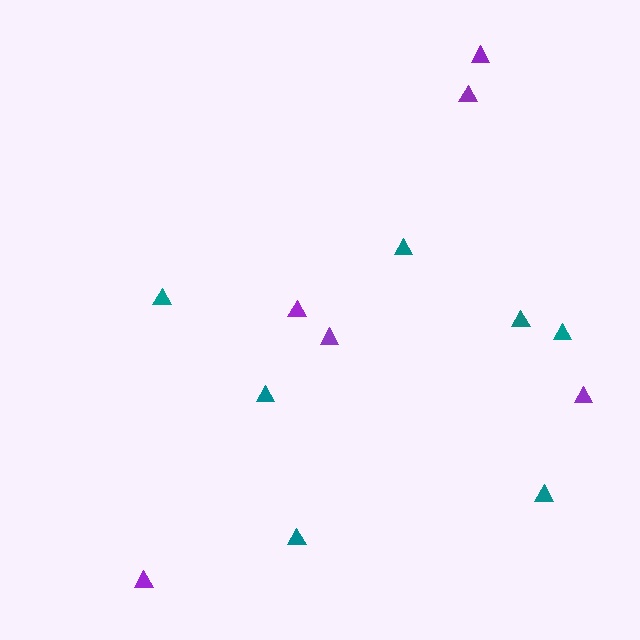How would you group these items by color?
There are 2 groups: one group of teal triangles (7) and one group of purple triangles (6).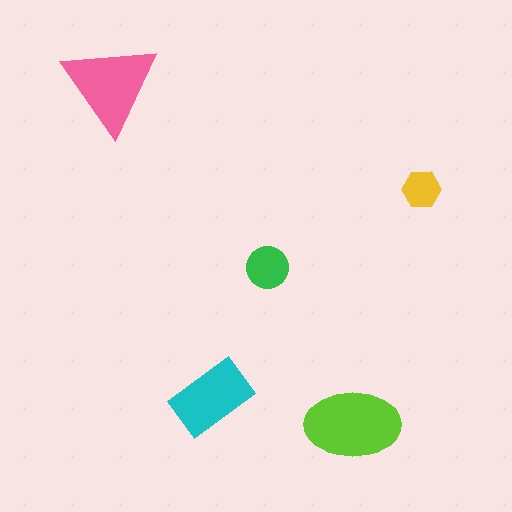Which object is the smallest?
The yellow hexagon.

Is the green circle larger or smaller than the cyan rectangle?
Smaller.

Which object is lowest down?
The lime ellipse is bottommost.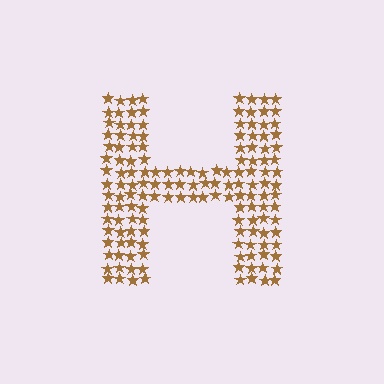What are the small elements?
The small elements are stars.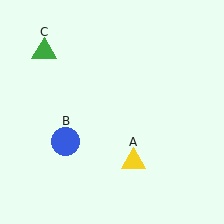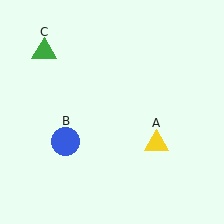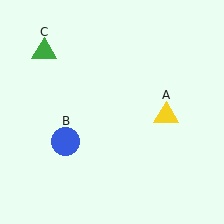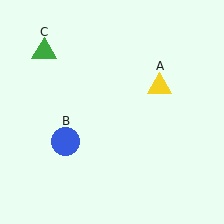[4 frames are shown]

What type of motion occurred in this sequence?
The yellow triangle (object A) rotated counterclockwise around the center of the scene.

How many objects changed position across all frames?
1 object changed position: yellow triangle (object A).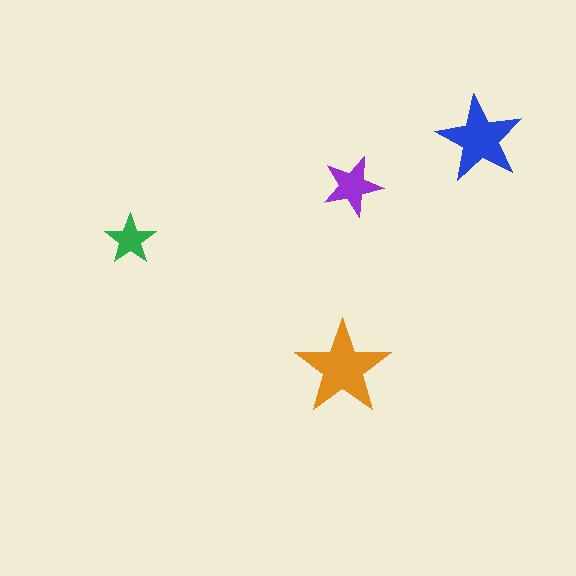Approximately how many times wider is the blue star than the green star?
About 1.5 times wider.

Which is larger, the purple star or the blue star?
The blue one.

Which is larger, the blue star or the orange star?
The orange one.